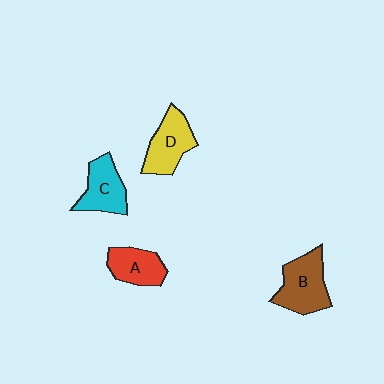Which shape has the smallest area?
Shape A (red).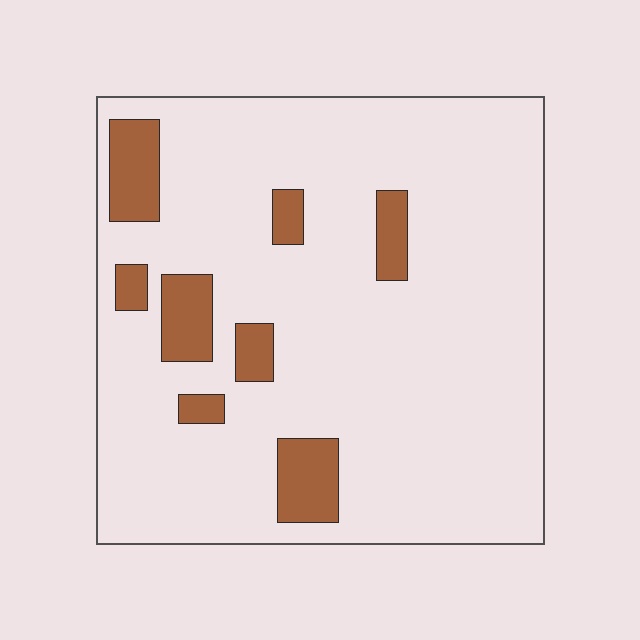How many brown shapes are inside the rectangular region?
8.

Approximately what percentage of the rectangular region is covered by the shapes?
Approximately 10%.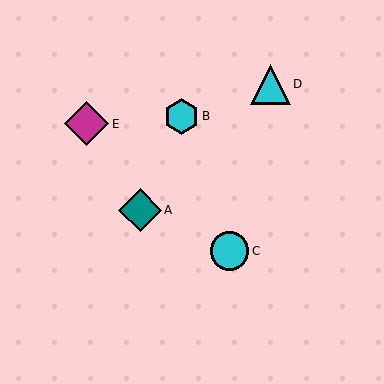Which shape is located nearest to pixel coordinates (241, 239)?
The cyan circle (labeled C) at (229, 251) is nearest to that location.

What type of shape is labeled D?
Shape D is a cyan triangle.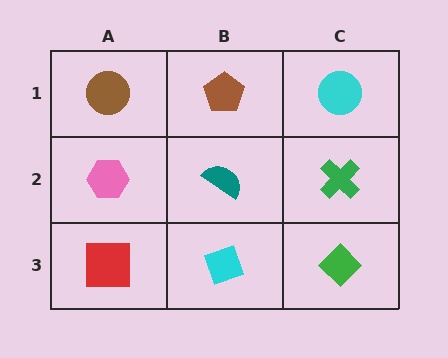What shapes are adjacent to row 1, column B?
A teal semicircle (row 2, column B), a brown circle (row 1, column A), a cyan circle (row 1, column C).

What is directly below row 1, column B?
A teal semicircle.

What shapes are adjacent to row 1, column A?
A pink hexagon (row 2, column A), a brown pentagon (row 1, column B).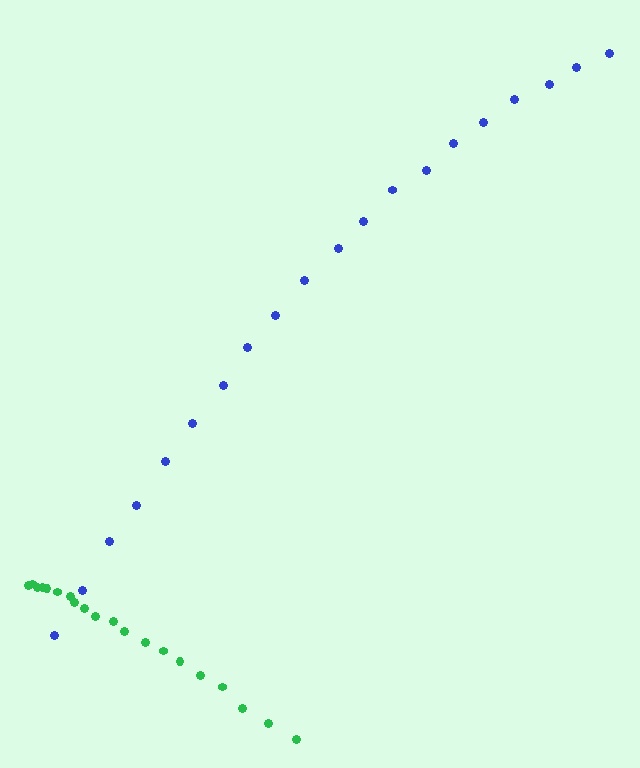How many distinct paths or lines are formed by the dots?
There are 2 distinct paths.